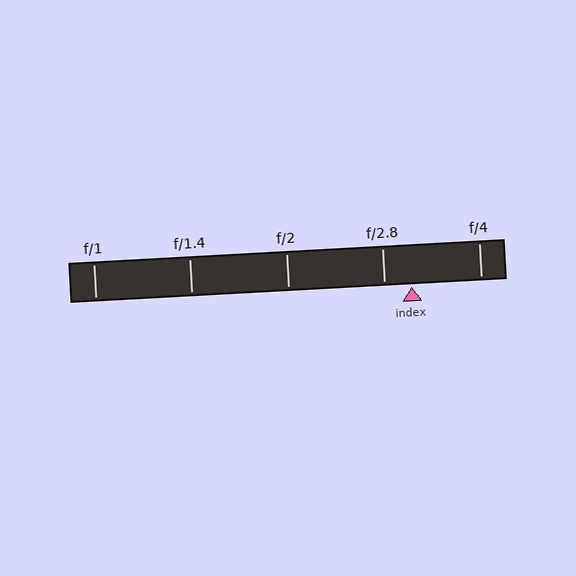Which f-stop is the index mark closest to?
The index mark is closest to f/2.8.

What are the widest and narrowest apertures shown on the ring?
The widest aperture shown is f/1 and the narrowest is f/4.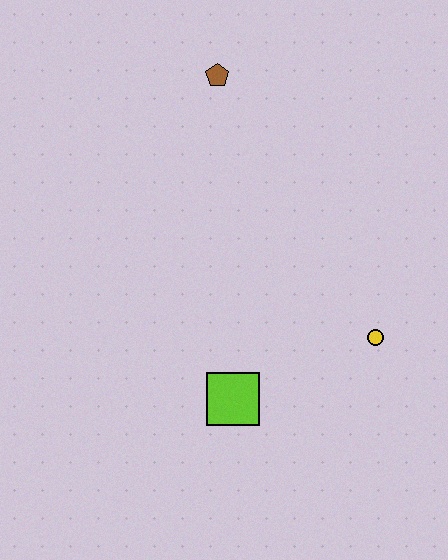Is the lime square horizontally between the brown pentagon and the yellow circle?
Yes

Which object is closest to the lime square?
The yellow circle is closest to the lime square.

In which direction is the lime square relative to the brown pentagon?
The lime square is below the brown pentagon.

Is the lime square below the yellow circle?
Yes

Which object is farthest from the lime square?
The brown pentagon is farthest from the lime square.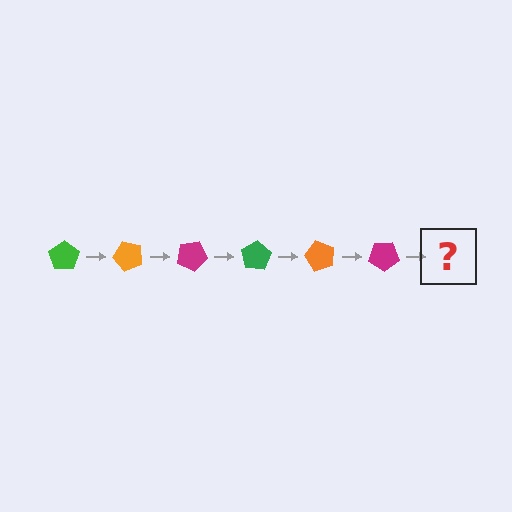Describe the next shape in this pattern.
It should be a green pentagon, rotated 300 degrees from the start.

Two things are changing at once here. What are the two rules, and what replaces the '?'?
The two rules are that it rotates 50 degrees each step and the color cycles through green, orange, and magenta. The '?' should be a green pentagon, rotated 300 degrees from the start.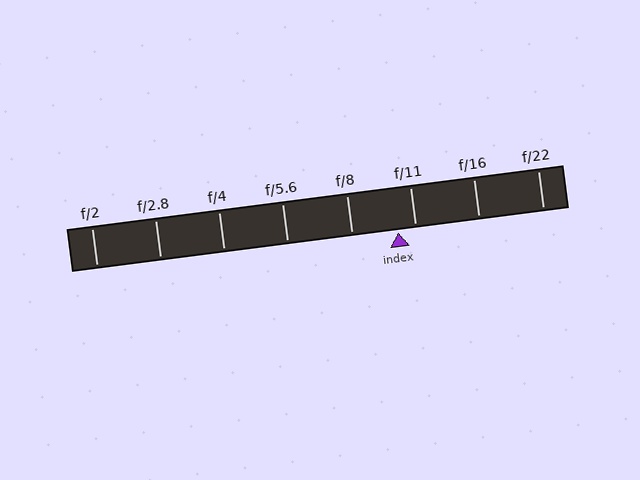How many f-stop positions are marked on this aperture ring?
There are 8 f-stop positions marked.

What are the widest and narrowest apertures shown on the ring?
The widest aperture shown is f/2 and the narrowest is f/22.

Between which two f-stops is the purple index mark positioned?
The index mark is between f/8 and f/11.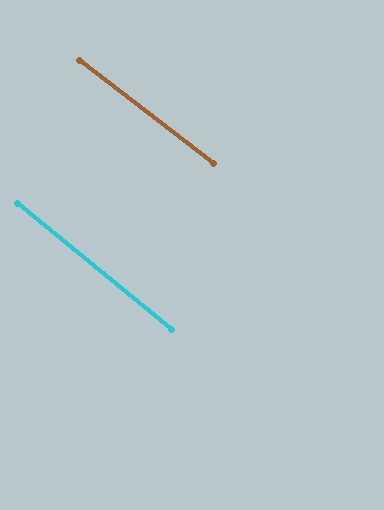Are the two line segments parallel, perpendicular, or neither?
Parallel — their directions differ by only 1.8°.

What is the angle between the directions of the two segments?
Approximately 2 degrees.